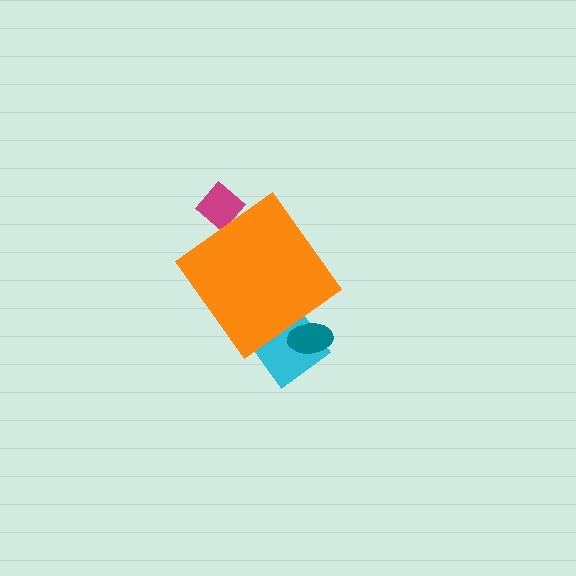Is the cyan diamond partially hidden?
Yes, the cyan diamond is partially hidden behind the orange diamond.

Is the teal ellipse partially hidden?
Yes, the teal ellipse is partially hidden behind the orange diamond.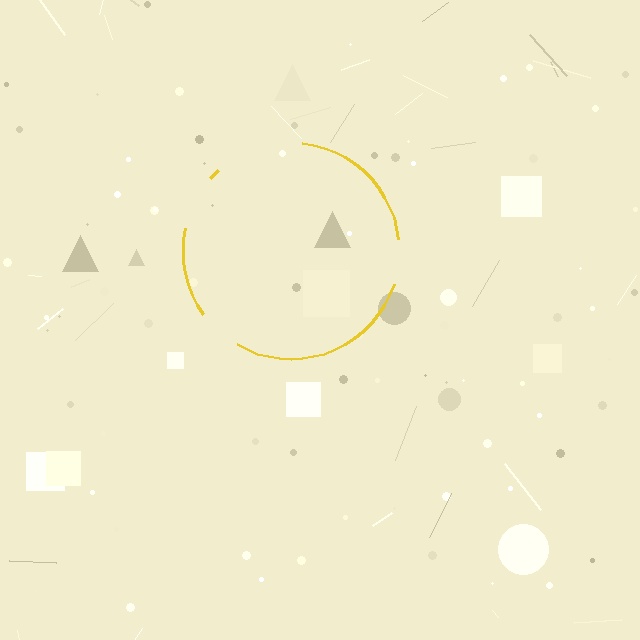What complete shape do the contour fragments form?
The contour fragments form a circle.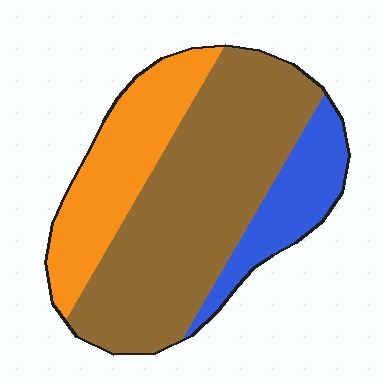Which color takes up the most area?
Brown, at roughly 55%.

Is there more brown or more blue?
Brown.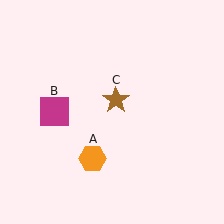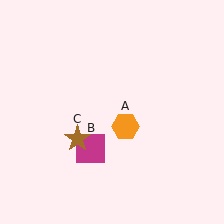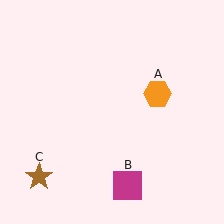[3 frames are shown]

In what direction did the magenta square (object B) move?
The magenta square (object B) moved down and to the right.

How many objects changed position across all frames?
3 objects changed position: orange hexagon (object A), magenta square (object B), brown star (object C).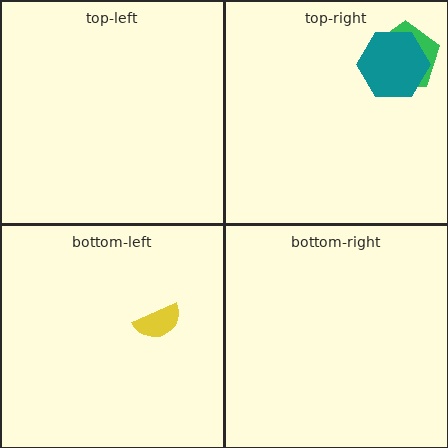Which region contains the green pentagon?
The top-right region.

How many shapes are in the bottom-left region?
1.